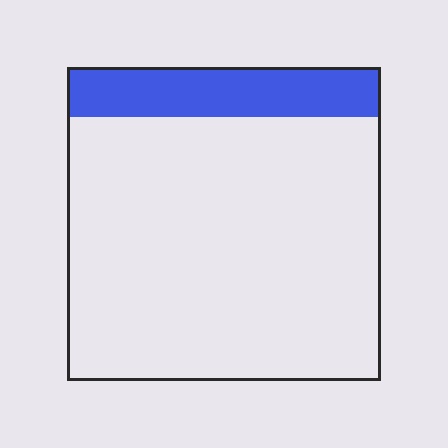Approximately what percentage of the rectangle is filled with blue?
Approximately 15%.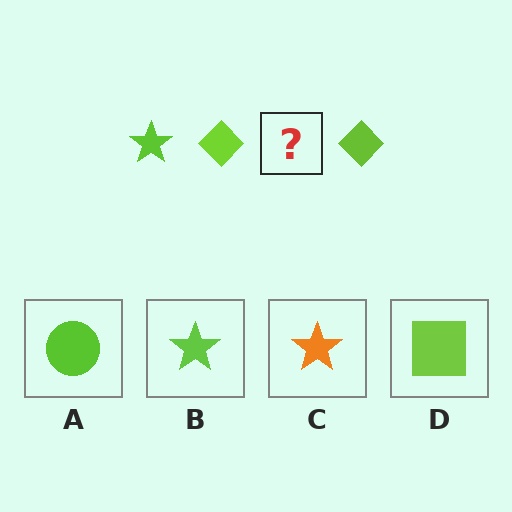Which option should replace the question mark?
Option B.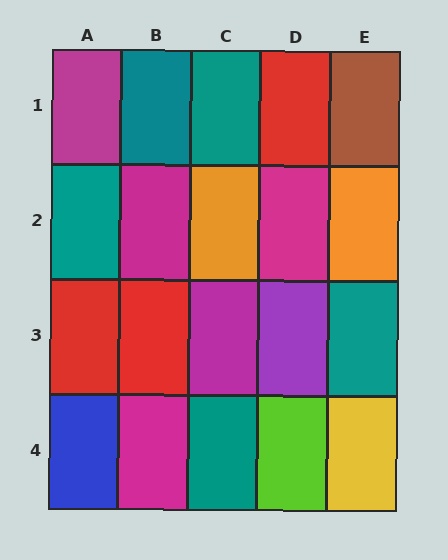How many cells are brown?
1 cell is brown.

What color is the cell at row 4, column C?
Teal.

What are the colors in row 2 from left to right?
Teal, magenta, orange, magenta, orange.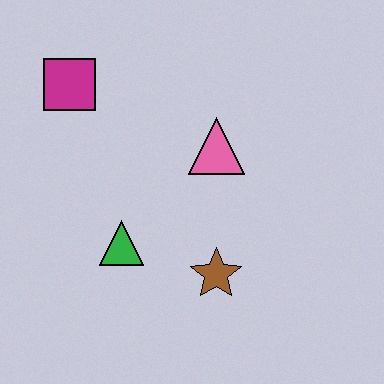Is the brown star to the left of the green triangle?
No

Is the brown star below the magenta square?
Yes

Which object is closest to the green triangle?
The brown star is closest to the green triangle.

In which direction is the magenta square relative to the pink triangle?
The magenta square is to the left of the pink triangle.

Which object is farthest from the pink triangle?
The magenta square is farthest from the pink triangle.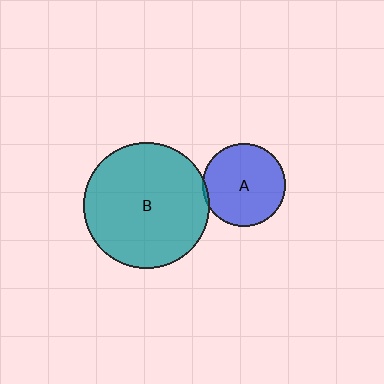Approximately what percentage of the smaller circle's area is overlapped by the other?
Approximately 5%.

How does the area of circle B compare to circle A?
Approximately 2.3 times.